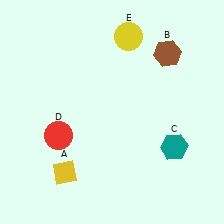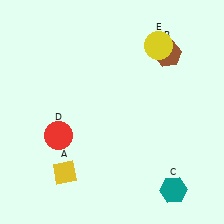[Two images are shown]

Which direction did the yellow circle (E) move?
The yellow circle (E) moved right.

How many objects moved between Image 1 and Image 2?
2 objects moved between the two images.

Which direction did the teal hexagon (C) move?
The teal hexagon (C) moved down.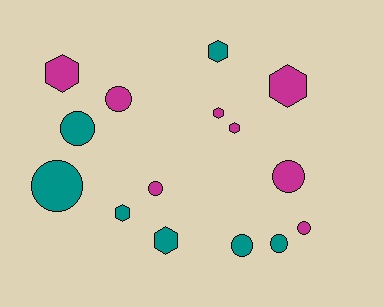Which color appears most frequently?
Magenta, with 8 objects.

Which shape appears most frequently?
Circle, with 8 objects.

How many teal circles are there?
There are 4 teal circles.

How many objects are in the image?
There are 15 objects.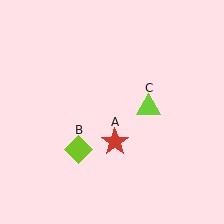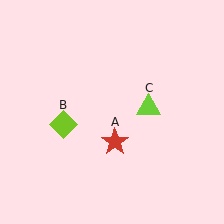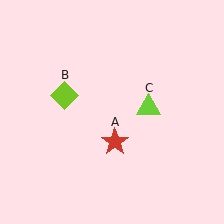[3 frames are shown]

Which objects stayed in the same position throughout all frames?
Red star (object A) and lime triangle (object C) remained stationary.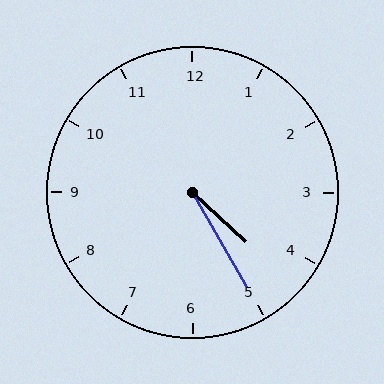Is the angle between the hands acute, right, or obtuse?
It is acute.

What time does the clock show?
4:25.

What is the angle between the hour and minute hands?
Approximately 18 degrees.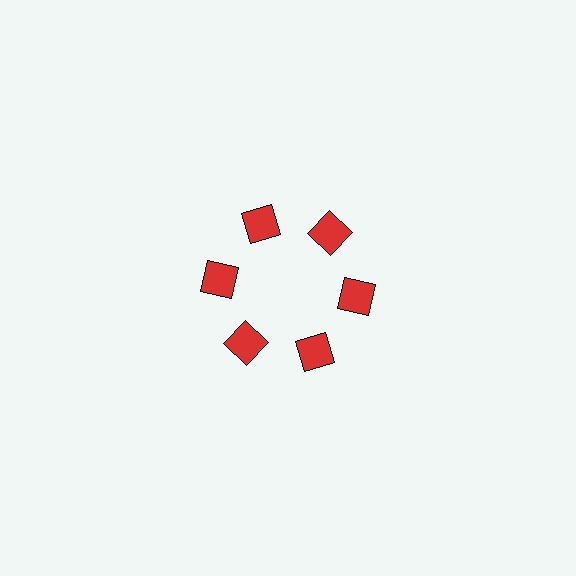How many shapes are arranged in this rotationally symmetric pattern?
There are 6 shapes, arranged in 6 groups of 1.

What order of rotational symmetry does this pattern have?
This pattern has 6-fold rotational symmetry.